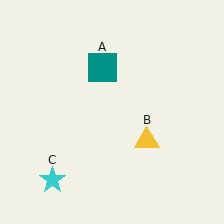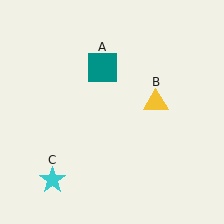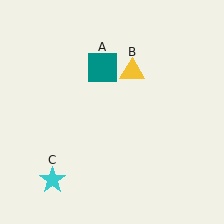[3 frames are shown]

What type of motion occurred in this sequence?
The yellow triangle (object B) rotated counterclockwise around the center of the scene.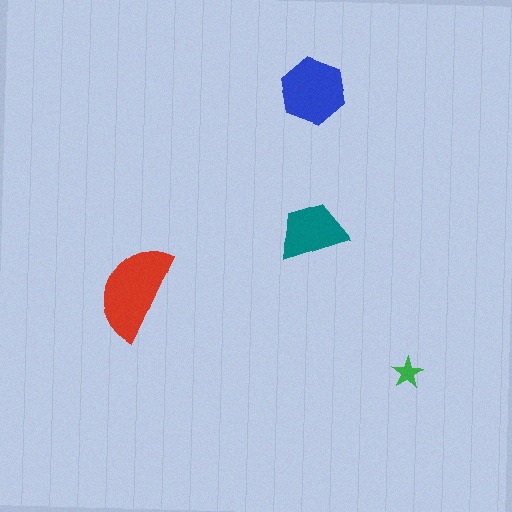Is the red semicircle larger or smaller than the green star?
Larger.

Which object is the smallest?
The green star.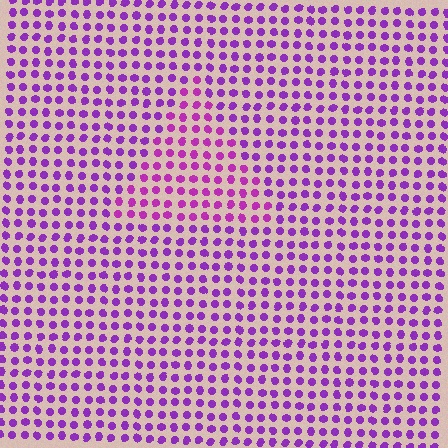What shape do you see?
I see a triangle.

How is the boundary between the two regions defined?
The boundary is defined purely by a slight shift in hue (about 22 degrees). Spacing, size, and orientation are identical on both sides.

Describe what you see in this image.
The image is filled with small purple elements in a uniform arrangement. A triangle-shaped region is visible where the elements are tinted to a slightly different hue, forming a subtle color boundary.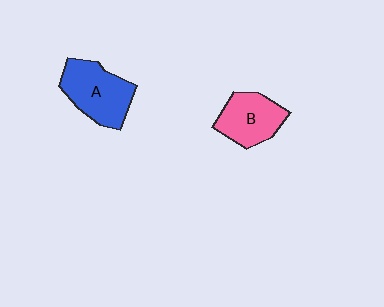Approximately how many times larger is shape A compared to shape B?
Approximately 1.2 times.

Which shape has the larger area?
Shape A (blue).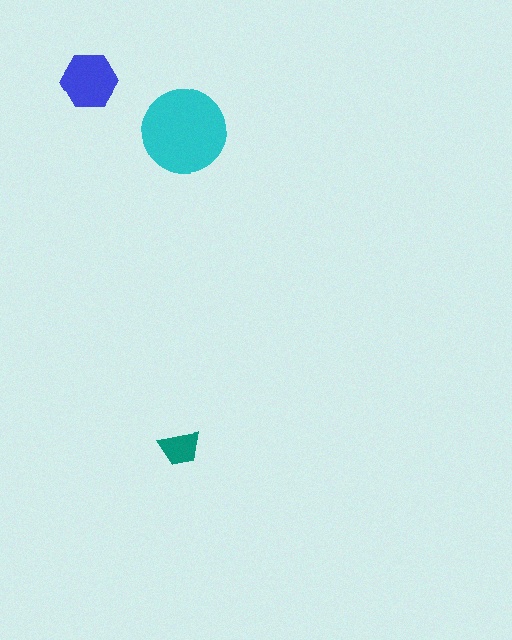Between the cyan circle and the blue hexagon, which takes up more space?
The cyan circle.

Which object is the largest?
The cyan circle.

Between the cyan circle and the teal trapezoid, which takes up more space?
The cyan circle.